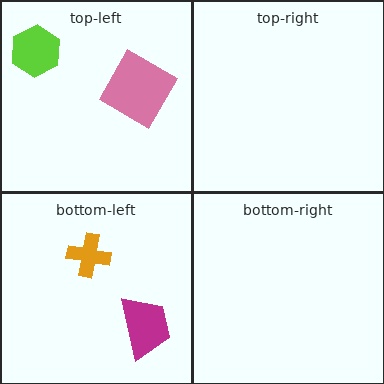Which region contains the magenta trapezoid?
The bottom-left region.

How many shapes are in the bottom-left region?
2.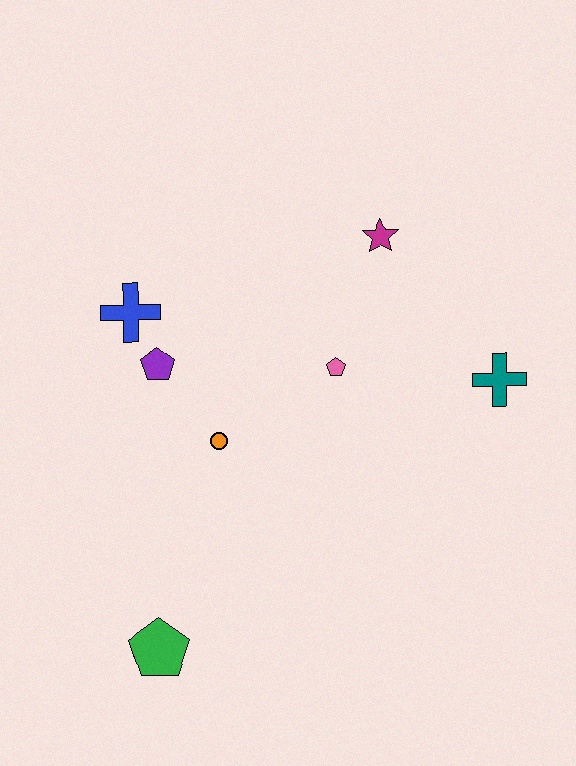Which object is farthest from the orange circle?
The teal cross is farthest from the orange circle.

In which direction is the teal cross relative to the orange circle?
The teal cross is to the right of the orange circle.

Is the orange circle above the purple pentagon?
No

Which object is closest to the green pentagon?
The orange circle is closest to the green pentagon.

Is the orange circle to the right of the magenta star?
No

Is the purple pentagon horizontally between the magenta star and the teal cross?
No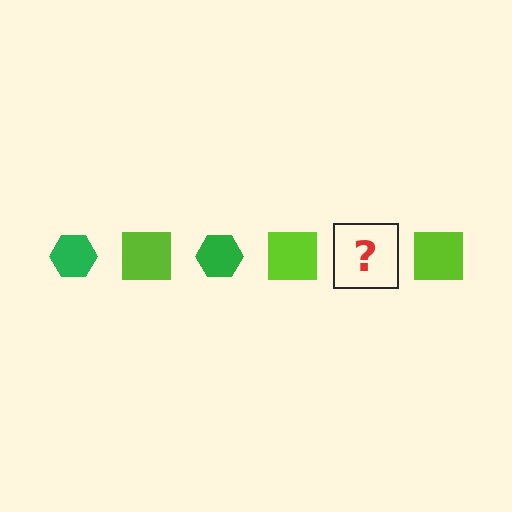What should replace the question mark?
The question mark should be replaced with a green hexagon.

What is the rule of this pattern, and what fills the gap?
The rule is that the pattern alternates between green hexagon and lime square. The gap should be filled with a green hexagon.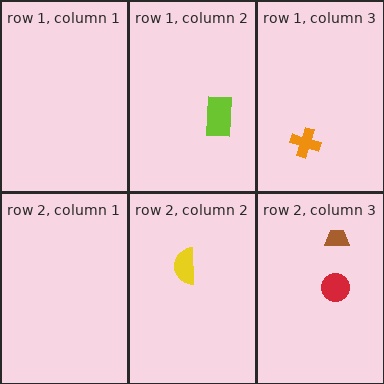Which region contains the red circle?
The row 2, column 3 region.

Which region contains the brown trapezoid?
The row 2, column 3 region.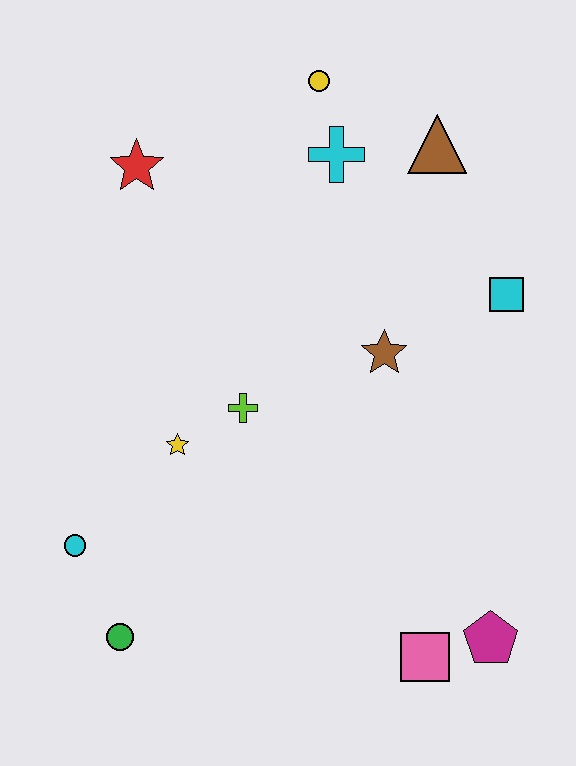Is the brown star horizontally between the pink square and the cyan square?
No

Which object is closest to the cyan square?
The brown star is closest to the cyan square.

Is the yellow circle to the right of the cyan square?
No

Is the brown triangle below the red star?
No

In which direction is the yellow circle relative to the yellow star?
The yellow circle is above the yellow star.